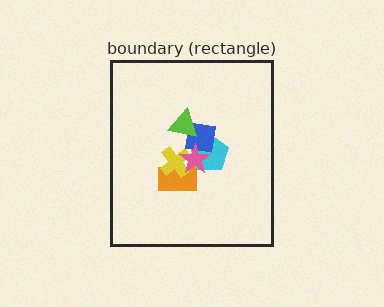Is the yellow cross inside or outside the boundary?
Inside.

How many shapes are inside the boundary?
6 inside, 0 outside.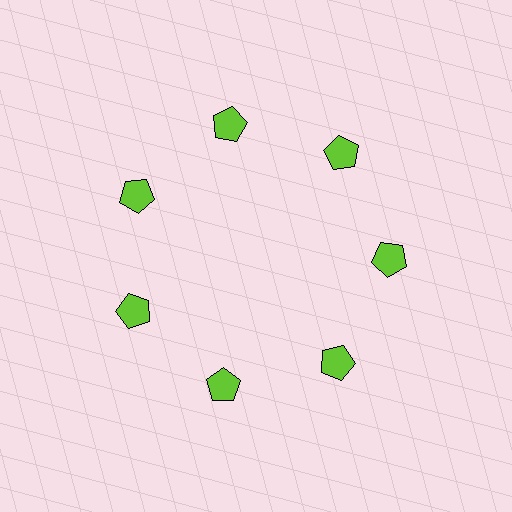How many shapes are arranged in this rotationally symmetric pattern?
There are 7 shapes, arranged in 7 groups of 1.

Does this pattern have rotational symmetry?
Yes, this pattern has 7-fold rotational symmetry. It looks the same after rotating 51 degrees around the center.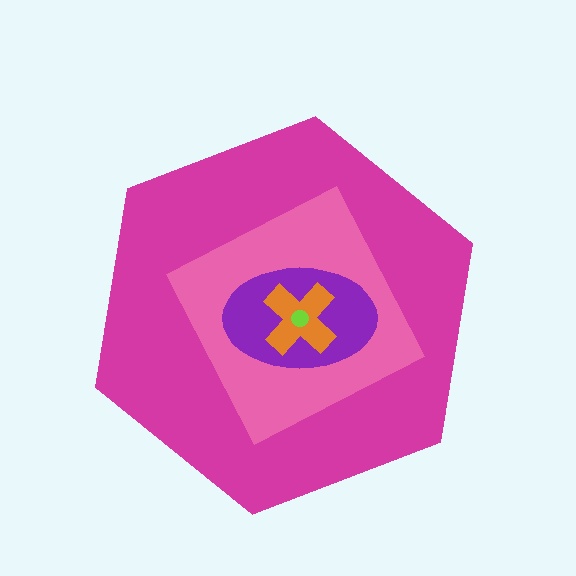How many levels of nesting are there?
5.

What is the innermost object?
The lime circle.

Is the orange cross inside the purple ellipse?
Yes.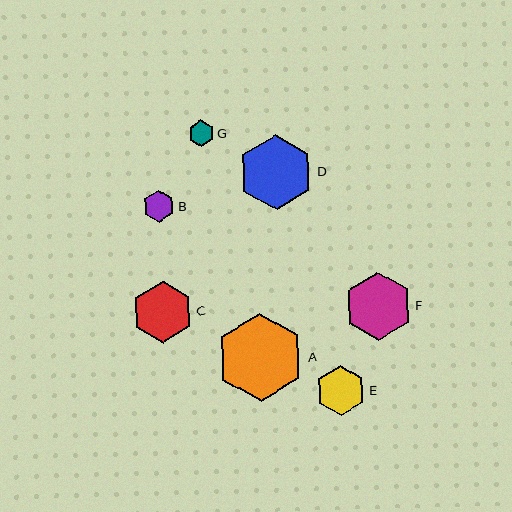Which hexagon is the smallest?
Hexagon G is the smallest with a size of approximately 26 pixels.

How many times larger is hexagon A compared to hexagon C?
Hexagon A is approximately 1.4 times the size of hexagon C.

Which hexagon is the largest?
Hexagon A is the largest with a size of approximately 88 pixels.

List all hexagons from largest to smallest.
From largest to smallest: A, D, F, C, E, B, G.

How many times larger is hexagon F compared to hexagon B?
Hexagon F is approximately 2.2 times the size of hexagon B.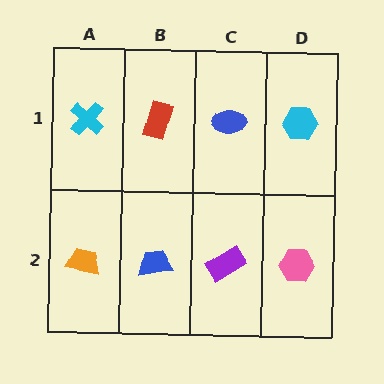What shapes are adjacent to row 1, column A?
An orange trapezoid (row 2, column A), a red rectangle (row 1, column B).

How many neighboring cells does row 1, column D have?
2.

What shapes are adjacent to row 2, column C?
A blue ellipse (row 1, column C), a blue trapezoid (row 2, column B), a pink hexagon (row 2, column D).